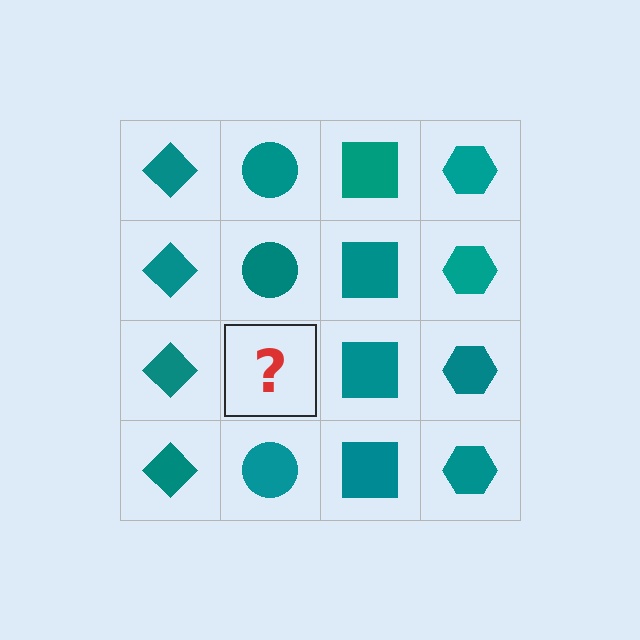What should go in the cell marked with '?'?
The missing cell should contain a teal circle.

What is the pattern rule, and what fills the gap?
The rule is that each column has a consistent shape. The gap should be filled with a teal circle.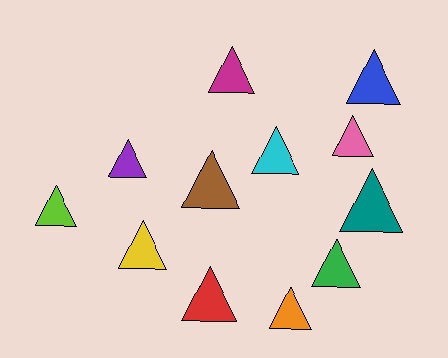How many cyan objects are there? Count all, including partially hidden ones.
There is 1 cyan object.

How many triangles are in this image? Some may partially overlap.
There are 12 triangles.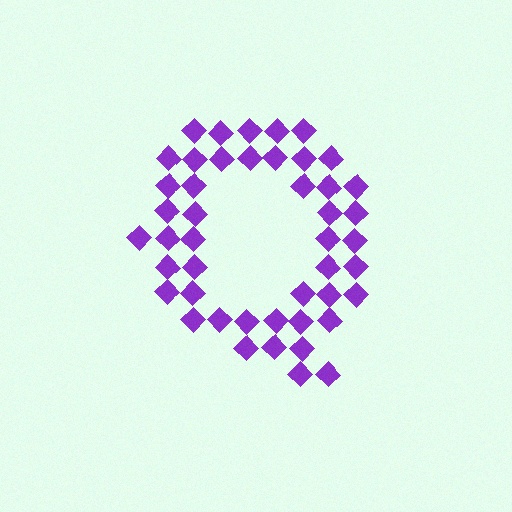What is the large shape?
The large shape is the letter Q.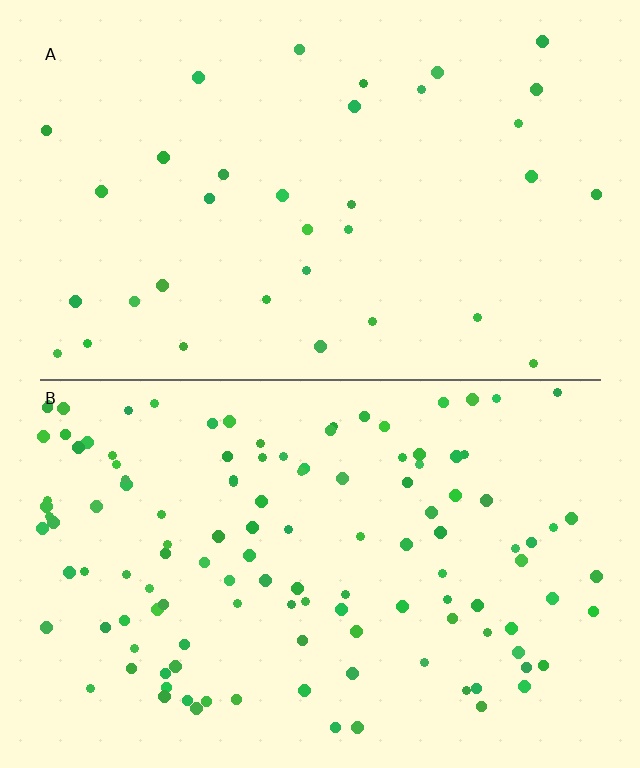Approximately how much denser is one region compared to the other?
Approximately 3.6× — region B over region A.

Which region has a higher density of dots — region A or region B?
B (the bottom).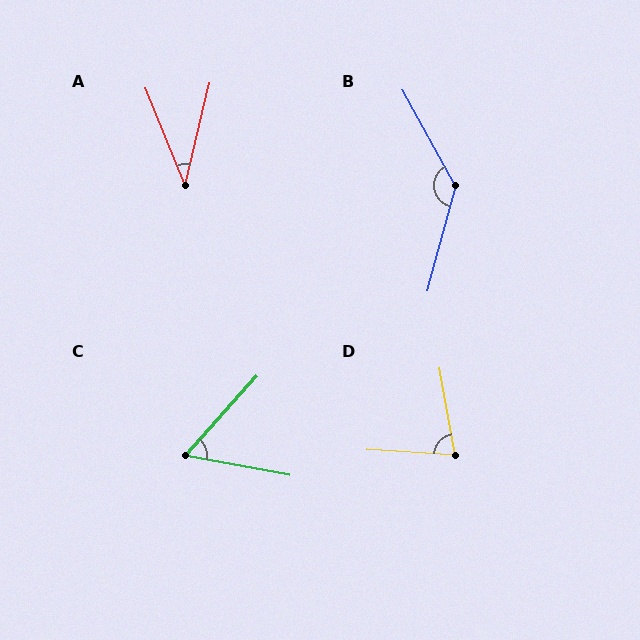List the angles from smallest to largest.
A (36°), C (59°), D (76°), B (136°).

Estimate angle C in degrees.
Approximately 59 degrees.